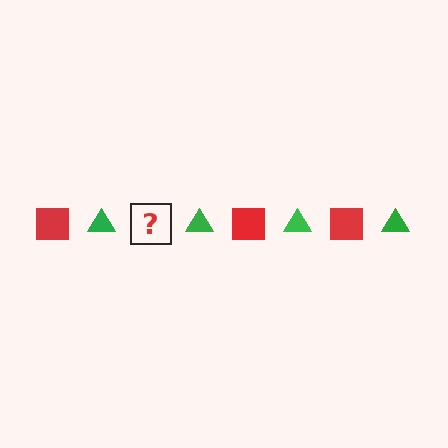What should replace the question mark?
The question mark should be replaced with a red square.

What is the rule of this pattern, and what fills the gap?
The rule is that the pattern alternates between red square and green triangle. The gap should be filled with a red square.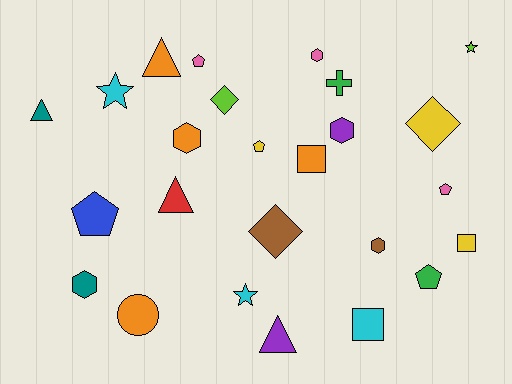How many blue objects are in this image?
There is 1 blue object.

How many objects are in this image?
There are 25 objects.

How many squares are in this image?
There are 3 squares.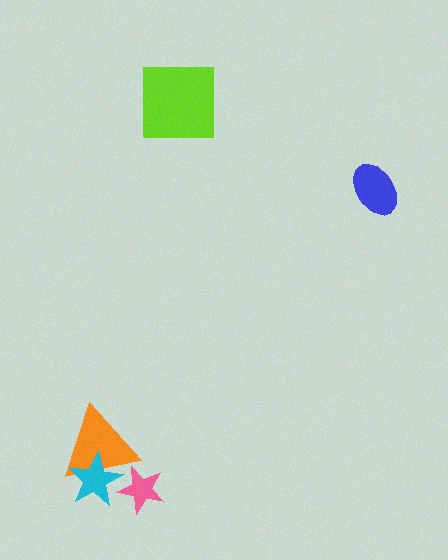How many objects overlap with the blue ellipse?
0 objects overlap with the blue ellipse.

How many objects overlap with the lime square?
0 objects overlap with the lime square.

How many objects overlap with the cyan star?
2 objects overlap with the cyan star.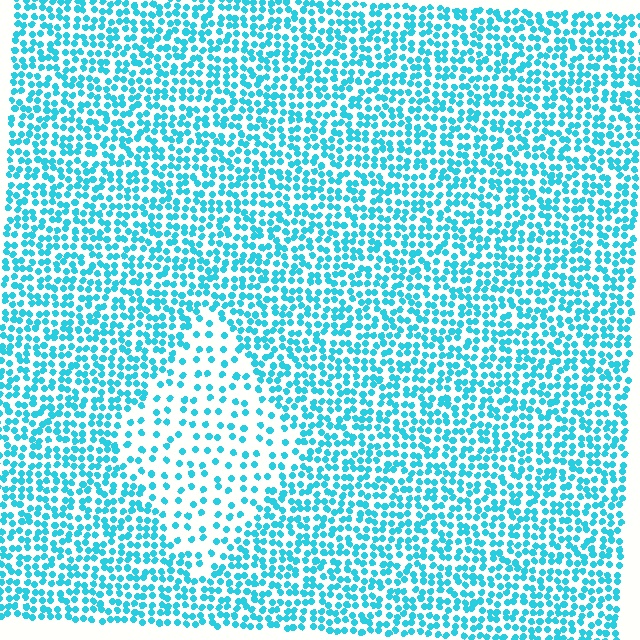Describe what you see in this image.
The image contains small cyan elements arranged at two different densities. A diamond-shaped region is visible where the elements are less densely packed than the surrounding area.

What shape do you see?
I see a diamond.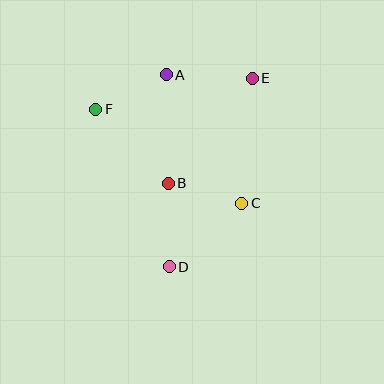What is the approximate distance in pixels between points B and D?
The distance between B and D is approximately 84 pixels.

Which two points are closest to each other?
Points B and C are closest to each other.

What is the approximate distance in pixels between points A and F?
The distance between A and F is approximately 79 pixels.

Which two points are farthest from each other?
Points D and E are farthest from each other.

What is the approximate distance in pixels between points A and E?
The distance between A and E is approximately 86 pixels.